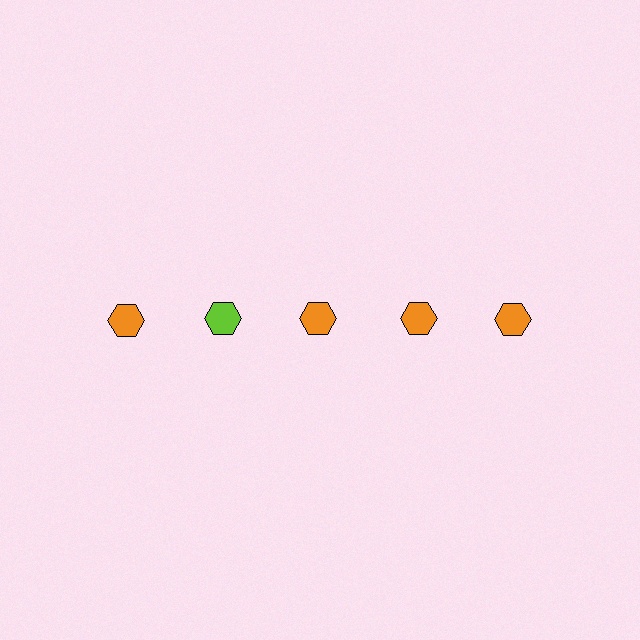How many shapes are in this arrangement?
There are 5 shapes arranged in a grid pattern.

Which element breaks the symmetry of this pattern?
The lime hexagon in the top row, second from left column breaks the symmetry. All other shapes are orange hexagons.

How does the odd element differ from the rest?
It has a different color: lime instead of orange.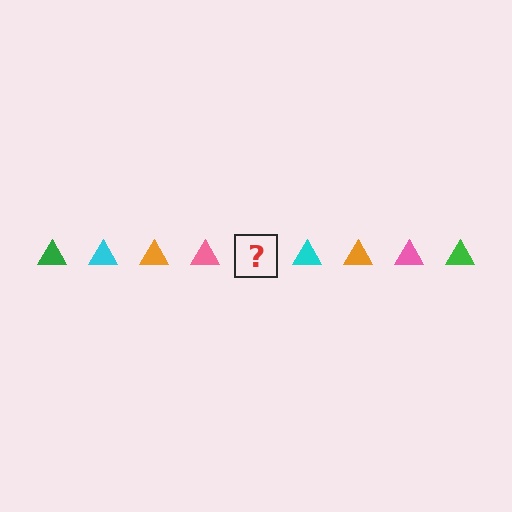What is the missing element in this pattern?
The missing element is a green triangle.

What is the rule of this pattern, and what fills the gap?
The rule is that the pattern cycles through green, cyan, orange, pink triangles. The gap should be filled with a green triangle.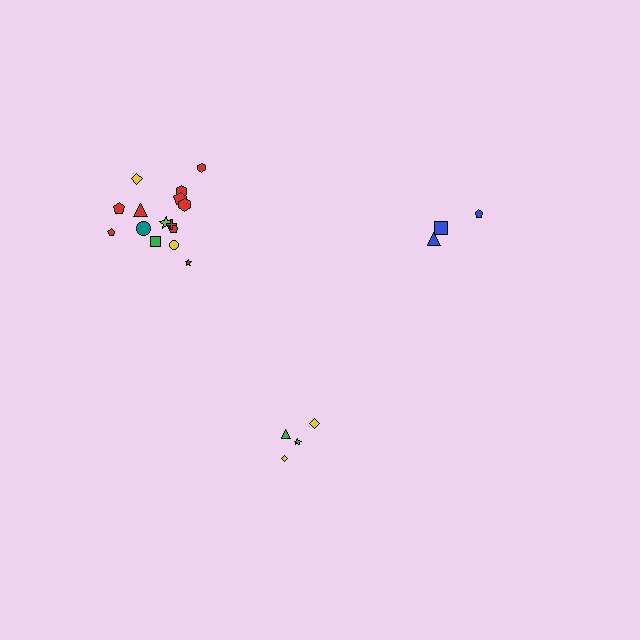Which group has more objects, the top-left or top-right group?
The top-left group.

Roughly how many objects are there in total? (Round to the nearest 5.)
Roughly 20 objects in total.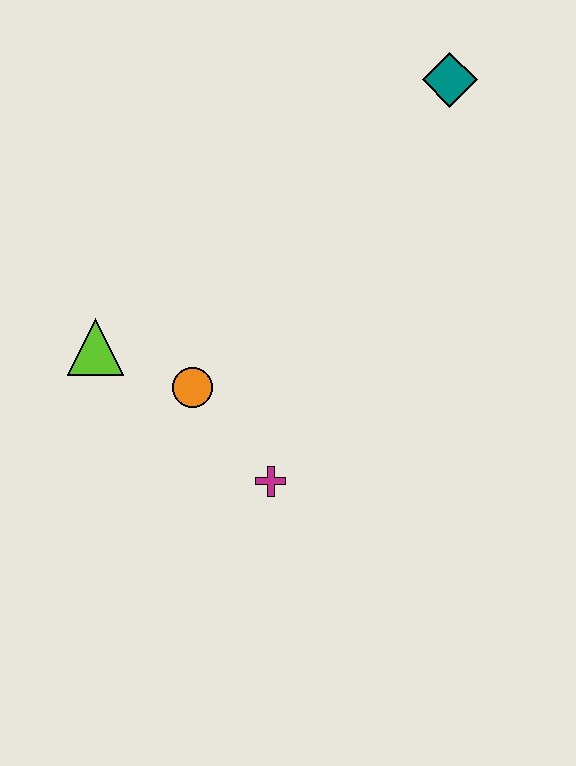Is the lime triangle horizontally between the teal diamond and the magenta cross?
No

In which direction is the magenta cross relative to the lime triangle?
The magenta cross is to the right of the lime triangle.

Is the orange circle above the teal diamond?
No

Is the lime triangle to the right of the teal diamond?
No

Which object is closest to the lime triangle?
The orange circle is closest to the lime triangle.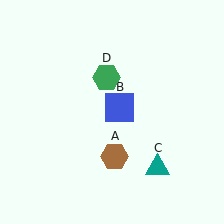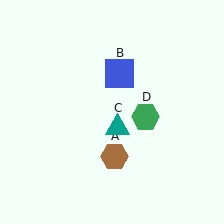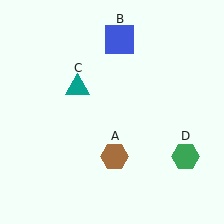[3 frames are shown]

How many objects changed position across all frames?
3 objects changed position: blue square (object B), teal triangle (object C), green hexagon (object D).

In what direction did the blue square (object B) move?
The blue square (object B) moved up.